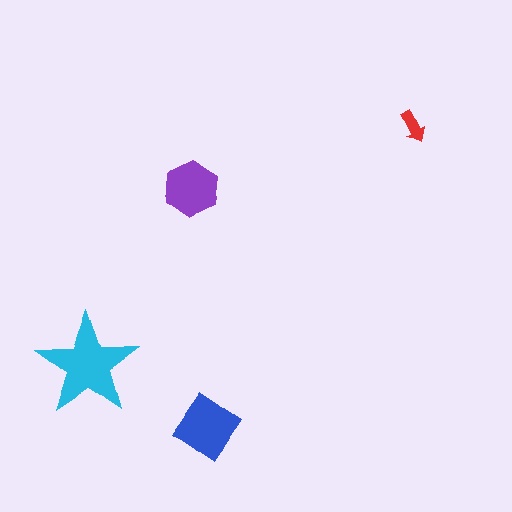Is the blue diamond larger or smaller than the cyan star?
Smaller.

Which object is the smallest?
The red arrow.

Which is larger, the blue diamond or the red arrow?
The blue diamond.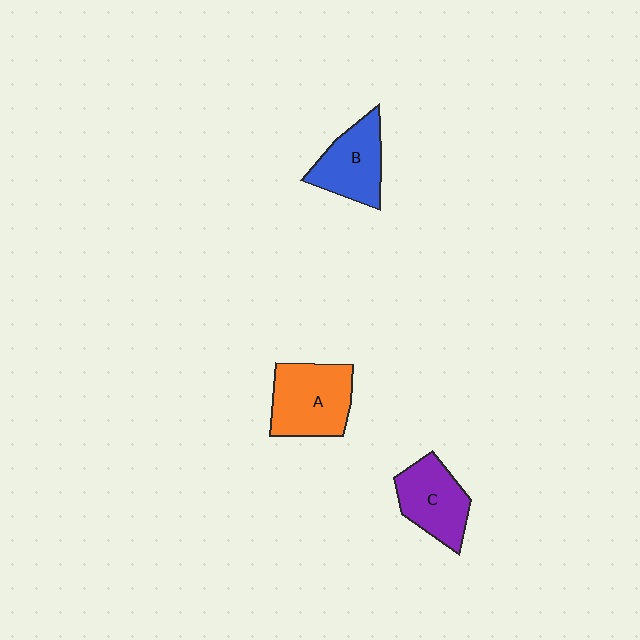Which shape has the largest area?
Shape A (orange).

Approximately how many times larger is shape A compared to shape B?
Approximately 1.2 times.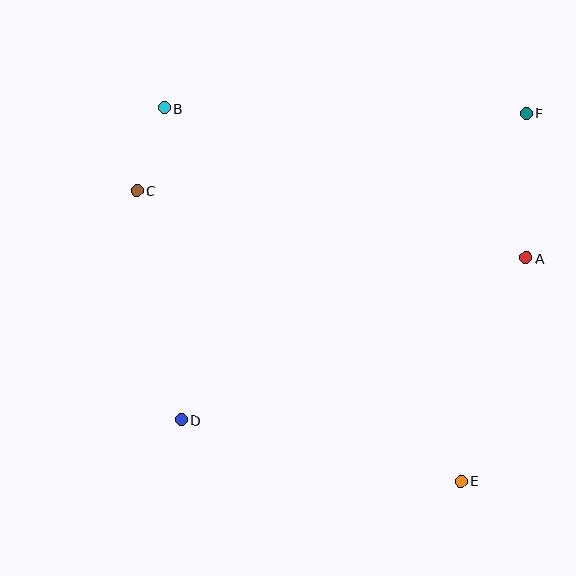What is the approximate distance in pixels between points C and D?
The distance between C and D is approximately 234 pixels.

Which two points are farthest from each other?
Points B and E are farthest from each other.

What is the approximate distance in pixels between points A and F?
The distance between A and F is approximately 145 pixels.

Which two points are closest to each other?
Points B and C are closest to each other.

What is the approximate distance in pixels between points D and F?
The distance between D and F is approximately 462 pixels.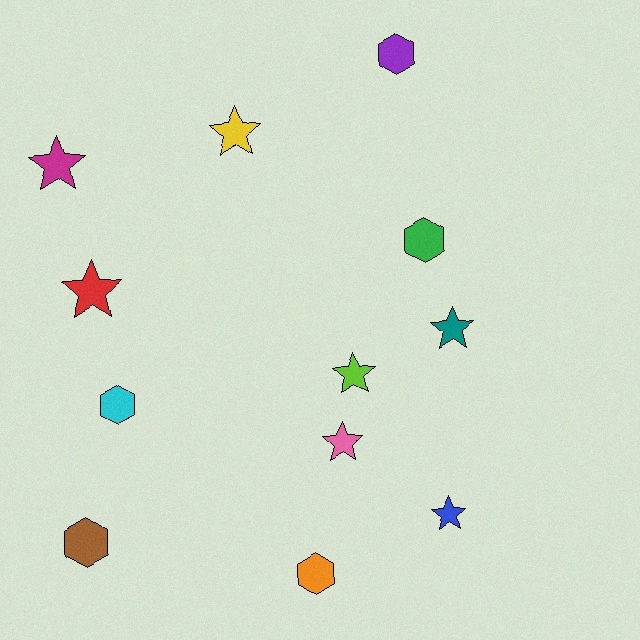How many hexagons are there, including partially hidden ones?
There are 5 hexagons.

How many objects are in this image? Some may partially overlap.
There are 12 objects.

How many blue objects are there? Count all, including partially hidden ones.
There is 1 blue object.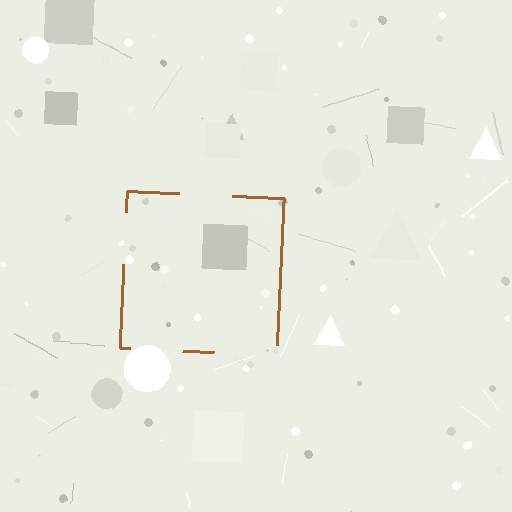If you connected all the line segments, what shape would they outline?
They would outline a square.